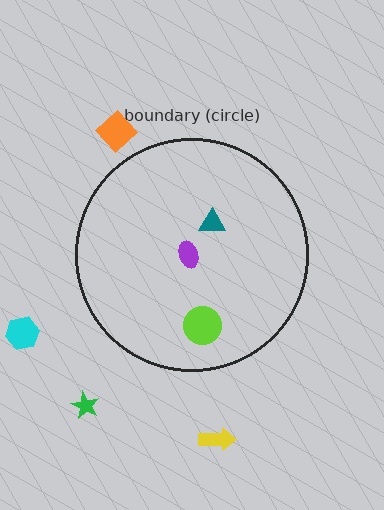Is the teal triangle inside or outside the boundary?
Inside.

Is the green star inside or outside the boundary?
Outside.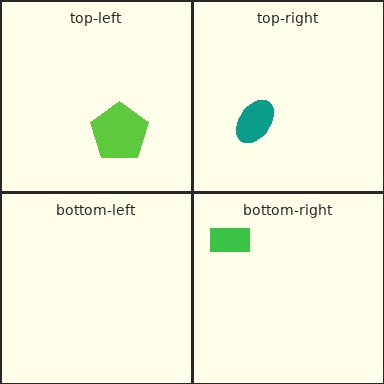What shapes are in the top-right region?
The teal ellipse.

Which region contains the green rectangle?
The bottom-right region.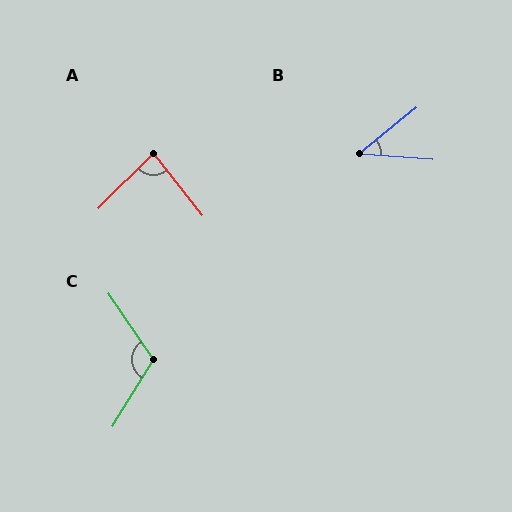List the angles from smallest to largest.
B (43°), A (83°), C (114°).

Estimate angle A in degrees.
Approximately 83 degrees.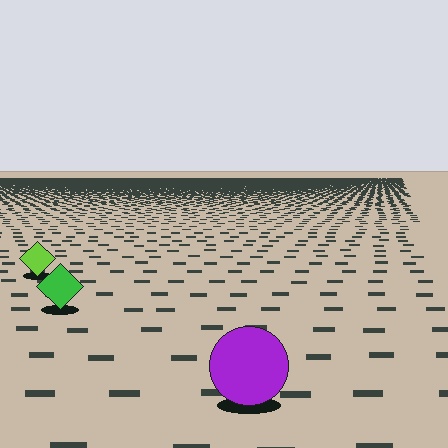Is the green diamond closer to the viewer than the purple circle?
No. The purple circle is closer — you can tell from the texture gradient: the ground texture is coarser near it.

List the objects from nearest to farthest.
From nearest to farthest: the purple circle, the green diamond, the lime diamond.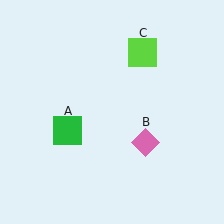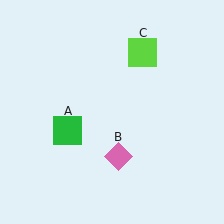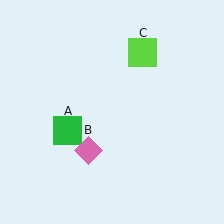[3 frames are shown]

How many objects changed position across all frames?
1 object changed position: pink diamond (object B).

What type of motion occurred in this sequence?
The pink diamond (object B) rotated clockwise around the center of the scene.